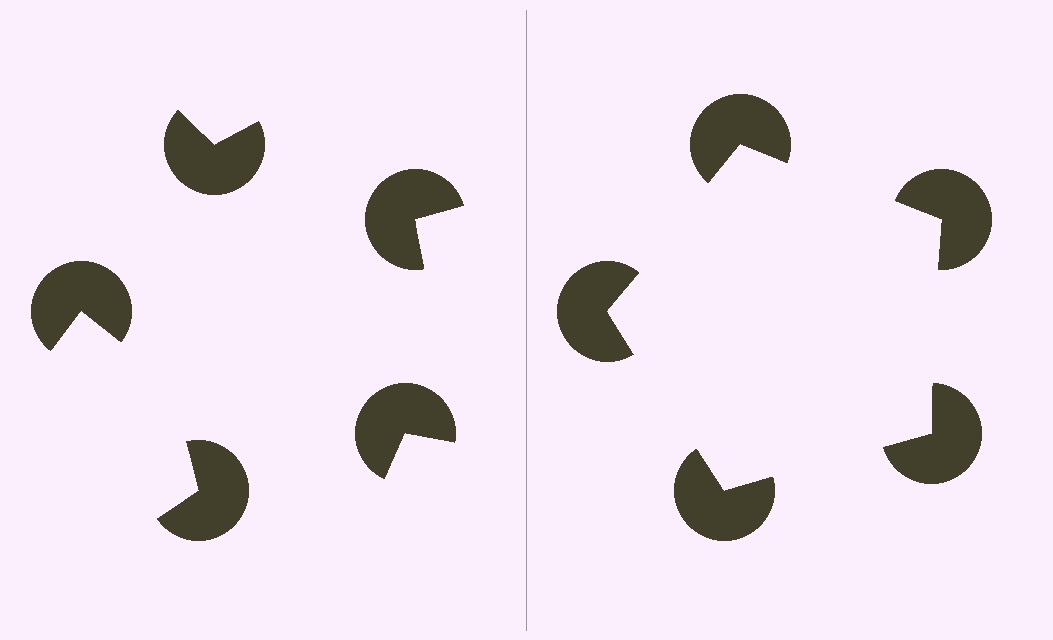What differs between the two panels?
The pac-man discs are positioned identically on both sides; only the wedge orientations differ. On the right they align to a pentagon; on the left they are misaligned.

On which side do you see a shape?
An illusory pentagon appears on the right side. On the left side the wedge cuts are rotated, so no coherent shape forms.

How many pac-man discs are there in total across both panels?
10 — 5 on each side.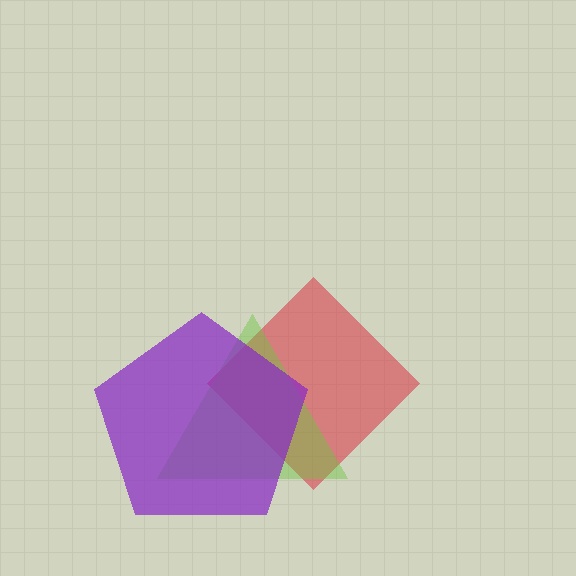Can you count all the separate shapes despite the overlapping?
Yes, there are 3 separate shapes.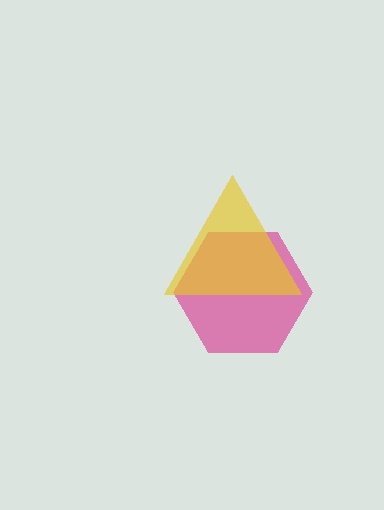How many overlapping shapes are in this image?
There are 2 overlapping shapes in the image.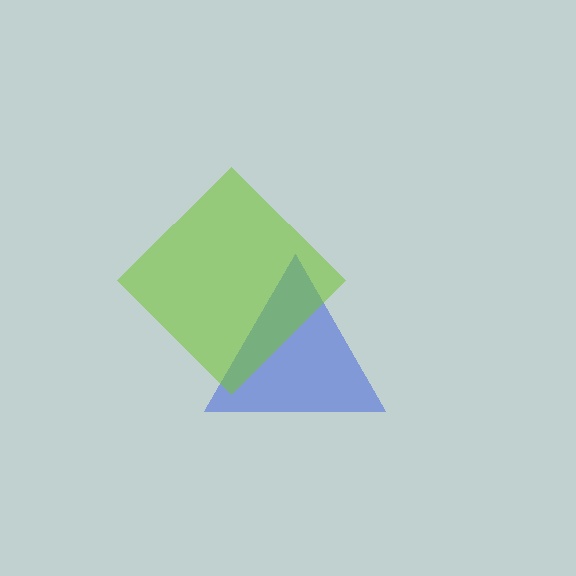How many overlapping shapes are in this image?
There are 2 overlapping shapes in the image.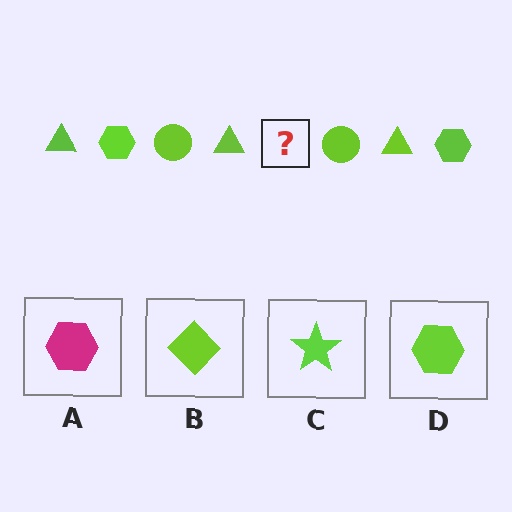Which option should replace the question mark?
Option D.